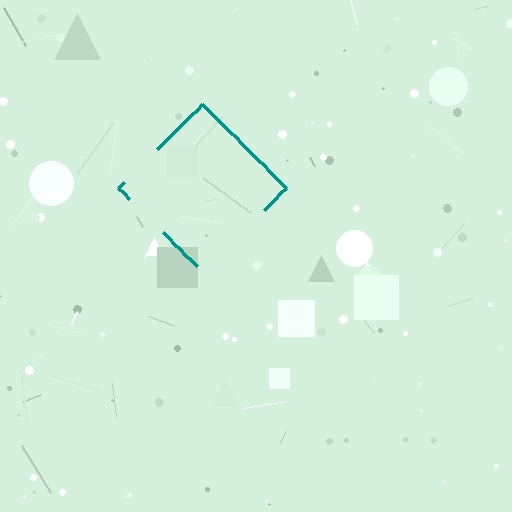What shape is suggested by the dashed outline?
The dashed outline suggests a diamond.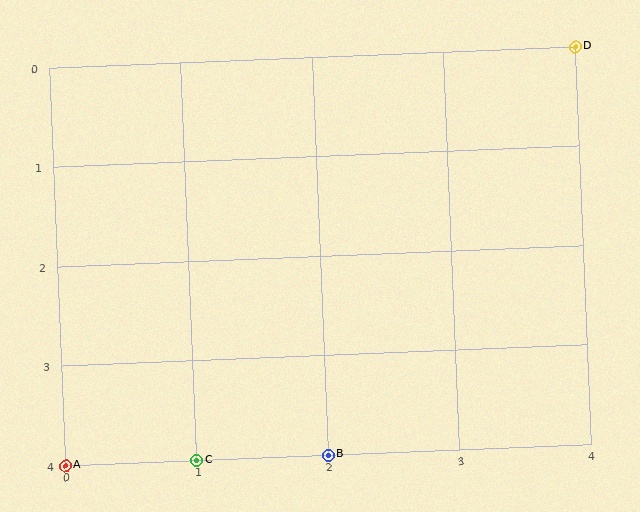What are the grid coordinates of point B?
Point B is at grid coordinates (2, 4).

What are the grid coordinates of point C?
Point C is at grid coordinates (1, 4).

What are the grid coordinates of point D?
Point D is at grid coordinates (4, 0).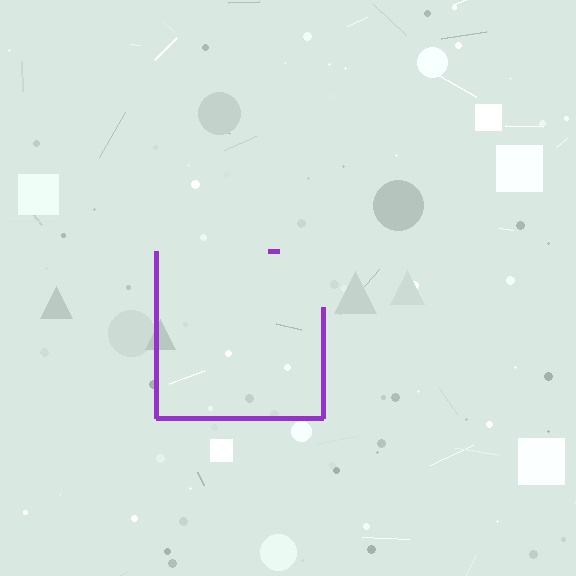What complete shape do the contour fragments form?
The contour fragments form a square.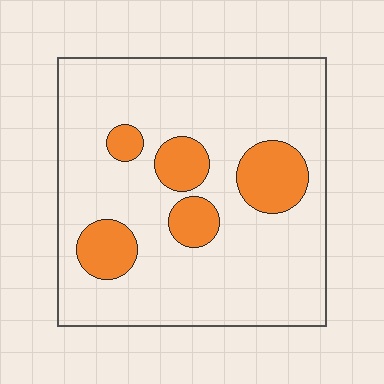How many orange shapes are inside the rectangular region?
5.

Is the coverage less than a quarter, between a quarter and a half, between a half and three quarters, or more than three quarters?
Less than a quarter.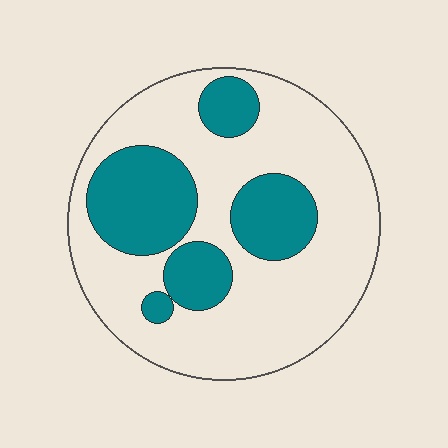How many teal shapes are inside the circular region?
5.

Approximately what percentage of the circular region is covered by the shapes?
Approximately 30%.